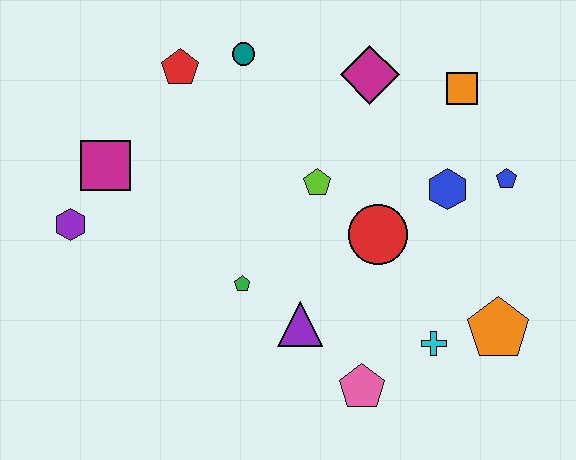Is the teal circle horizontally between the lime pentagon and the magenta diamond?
No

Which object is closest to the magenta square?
The purple hexagon is closest to the magenta square.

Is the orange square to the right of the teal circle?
Yes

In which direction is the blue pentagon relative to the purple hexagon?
The blue pentagon is to the right of the purple hexagon.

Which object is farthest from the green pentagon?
The orange square is farthest from the green pentagon.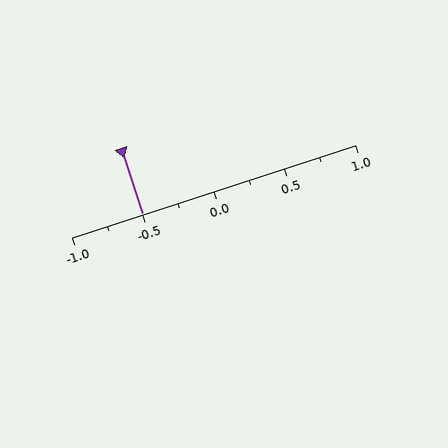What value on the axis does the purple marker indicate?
The marker indicates approximately -0.5.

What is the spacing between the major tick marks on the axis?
The major ticks are spaced 0.5 apart.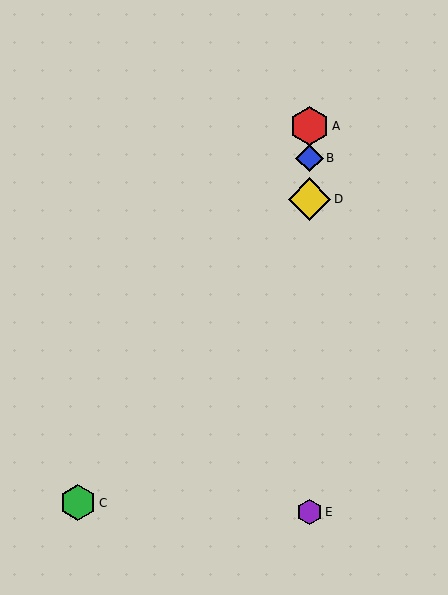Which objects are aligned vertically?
Objects A, B, D, E are aligned vertically.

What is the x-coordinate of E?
Object E is at x≈309.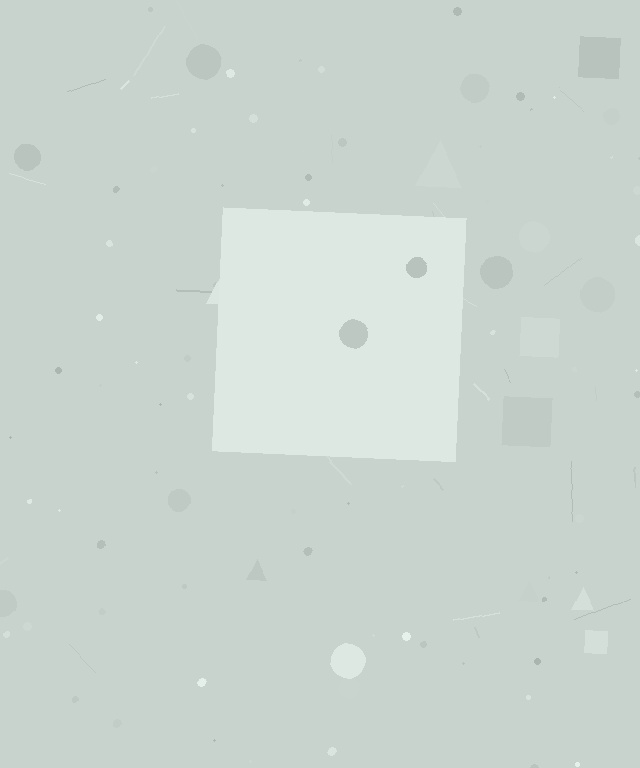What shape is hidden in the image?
A square is hidden in the image.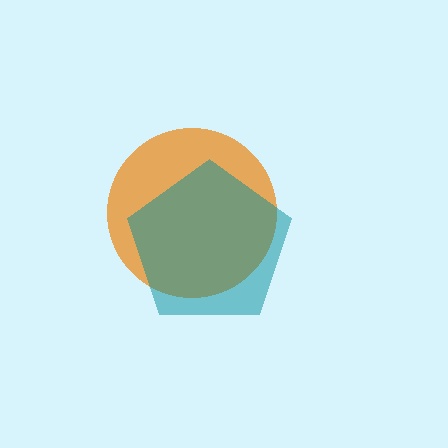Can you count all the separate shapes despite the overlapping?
Yes, there are 2 separate shapes.